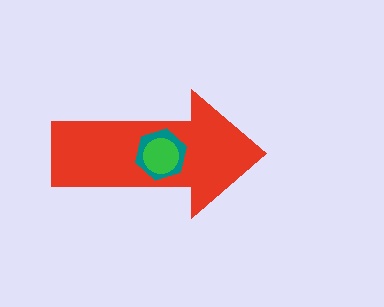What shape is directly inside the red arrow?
The teal hexagon.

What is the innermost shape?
The green circle.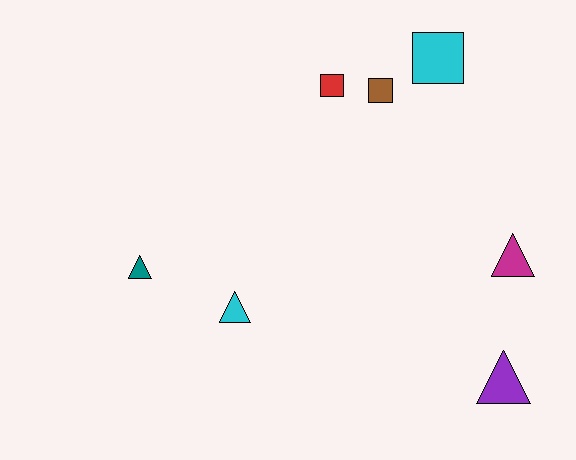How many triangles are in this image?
There are 4 triangles.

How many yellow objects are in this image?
There are no yellow objects.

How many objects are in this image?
There are 7 objects.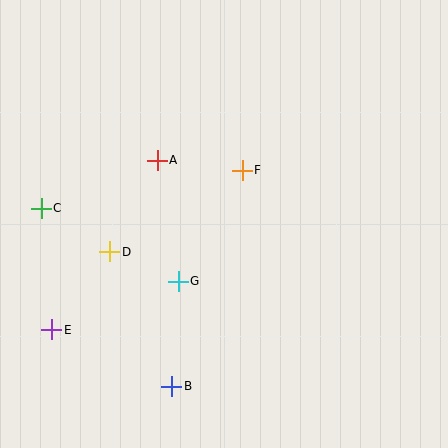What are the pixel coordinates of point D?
Point D is at (110, 252).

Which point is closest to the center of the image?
Point F at (242, 170) is closest to the center.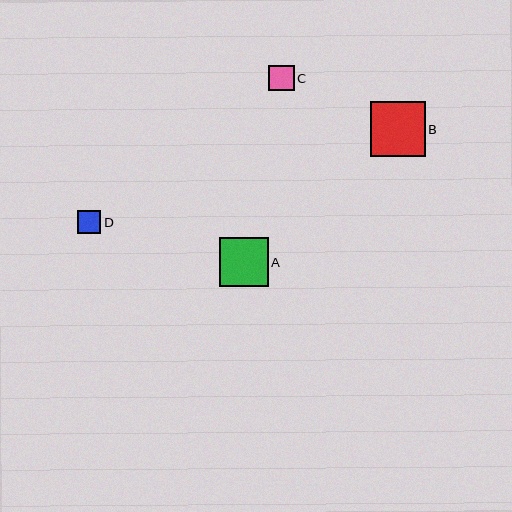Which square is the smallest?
Square D is the smallest with a size of approximately 24 pixels.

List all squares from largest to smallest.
From largest to smallest: B, A, C, D.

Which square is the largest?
Square B is the largest with a size of approximately 55 pixels.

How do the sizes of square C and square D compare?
Square C and square D are approximately the same size.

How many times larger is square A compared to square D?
Square A is approximately 2.0 times the size of square D.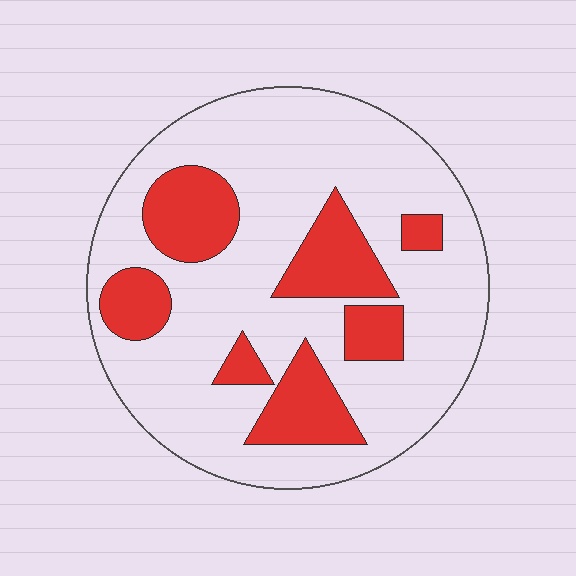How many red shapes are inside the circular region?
7.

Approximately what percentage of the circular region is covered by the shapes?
Approximately 25%.